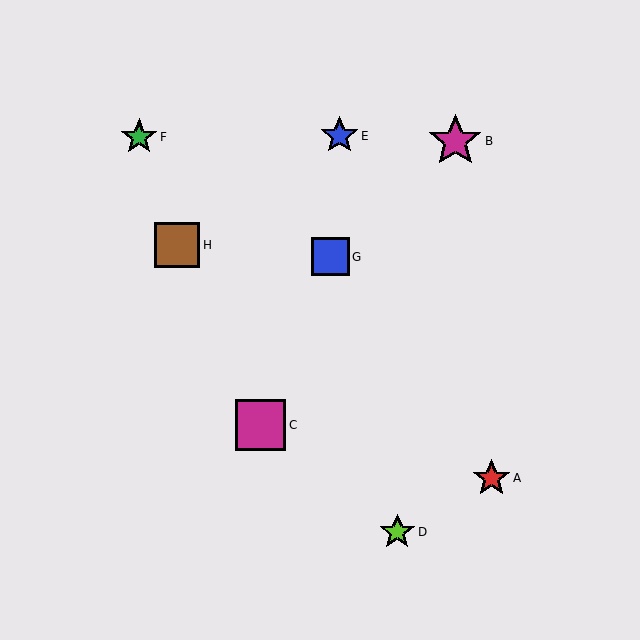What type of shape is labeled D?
Shape D is a lime star.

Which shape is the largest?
The magenta star (labeled B) is the largest.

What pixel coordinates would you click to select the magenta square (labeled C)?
Click at (261, 425) to select the magenta square C.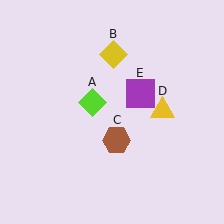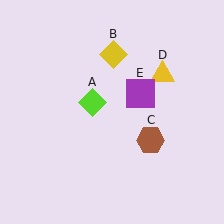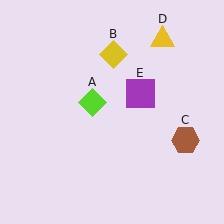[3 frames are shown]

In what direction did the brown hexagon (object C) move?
The brown hexagon (object C) moved right.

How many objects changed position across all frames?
2 objects changed position: brown hexagon (object C), yellow triangle (object D).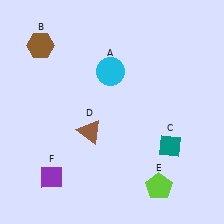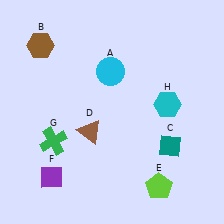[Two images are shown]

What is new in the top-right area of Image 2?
A cyan hexagon (H) was added in the top-right area of Image 2.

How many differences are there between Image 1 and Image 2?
There are 2 differences between the two images.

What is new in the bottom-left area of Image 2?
A green cross (G) was added in the bottom-left area of Image 2.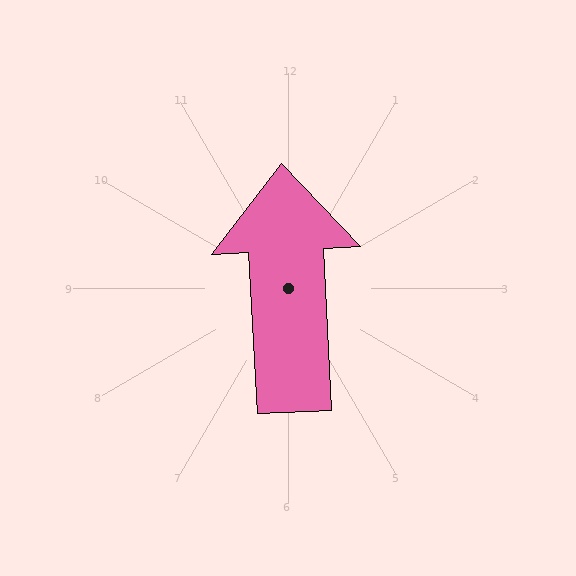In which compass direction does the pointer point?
North.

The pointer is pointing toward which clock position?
Roughly 12 o'clock.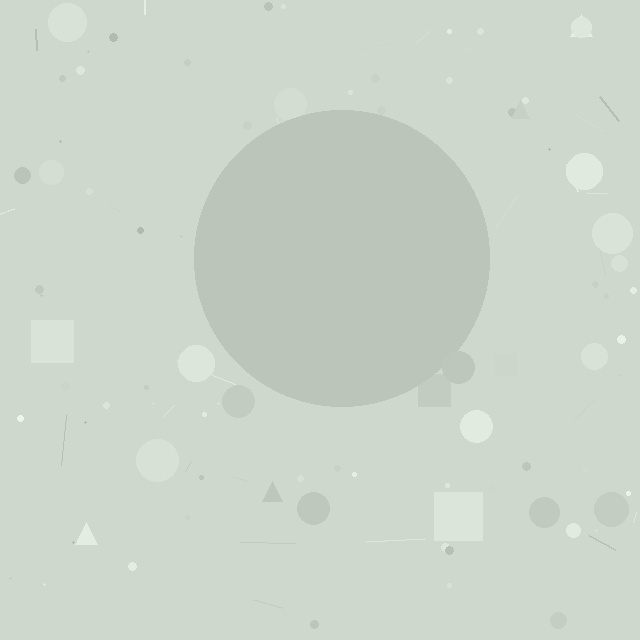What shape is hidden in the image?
A circle is hidden in the image.